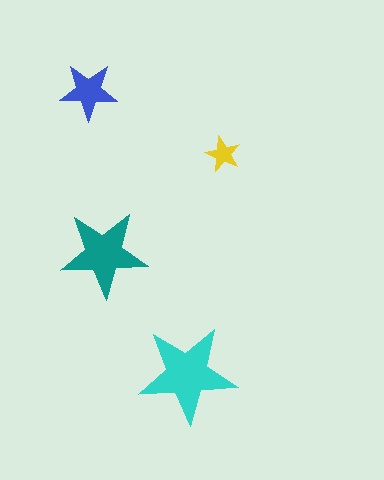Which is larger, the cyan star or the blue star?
The cyan one.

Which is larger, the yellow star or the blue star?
The blue one.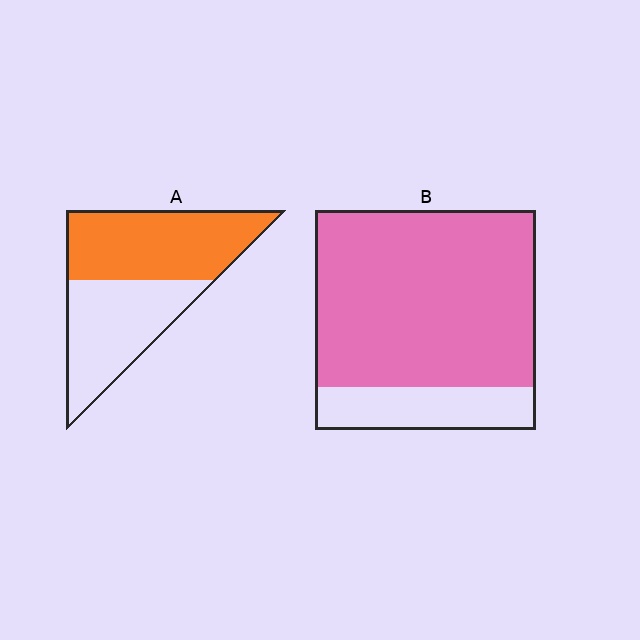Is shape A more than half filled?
Roughly half.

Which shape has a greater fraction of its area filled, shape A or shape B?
Shape B.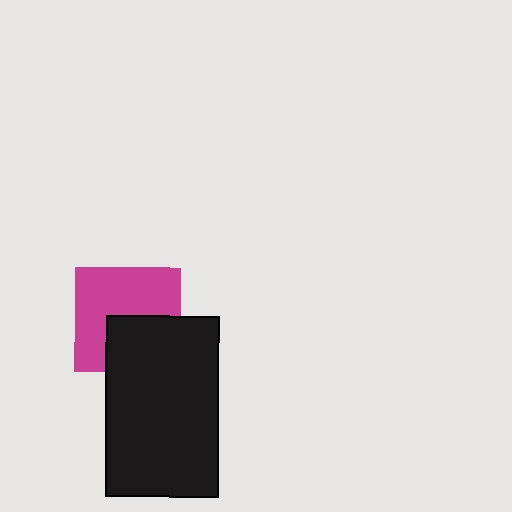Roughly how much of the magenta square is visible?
About half of it is visible (roughly 61%).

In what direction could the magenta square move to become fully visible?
The magenta square could move up. That would shift it out from behind the black rectangle entirely.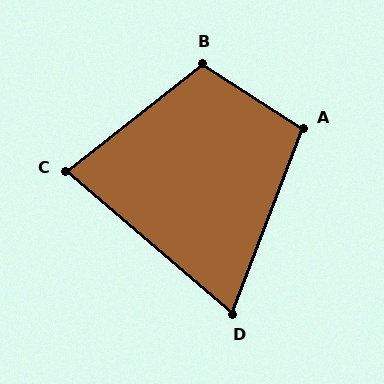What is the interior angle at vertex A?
Approximately 101 degrees (obtuse).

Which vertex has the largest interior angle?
B, at approximately 109 degrees.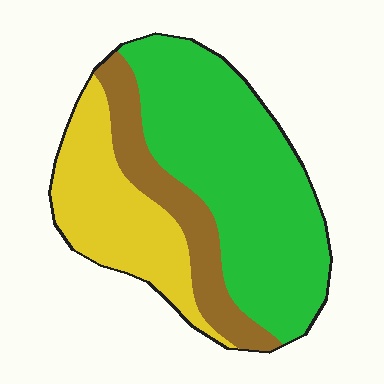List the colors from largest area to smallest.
From largest to smallest: green, yellow, brown.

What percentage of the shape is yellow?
Yellow covers roughly 25% of the shape.